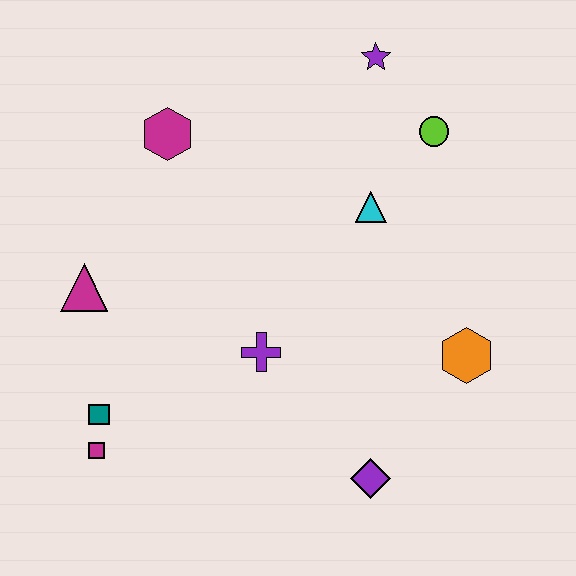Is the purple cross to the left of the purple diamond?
Yes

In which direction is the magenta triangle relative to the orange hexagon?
The magenta triangle is to the left of the orange hexagon.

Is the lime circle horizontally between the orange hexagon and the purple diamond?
Yes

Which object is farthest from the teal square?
The purple star is farthest from the teal square.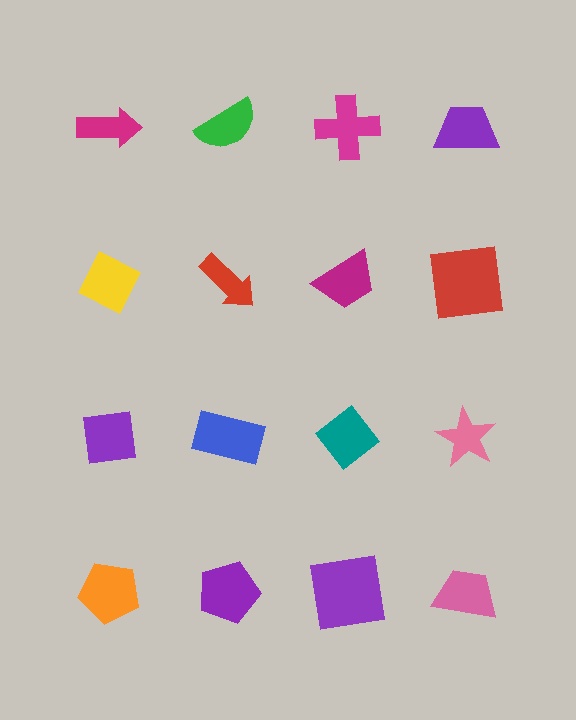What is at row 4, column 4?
A pink trapezoid.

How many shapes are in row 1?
4 shapes.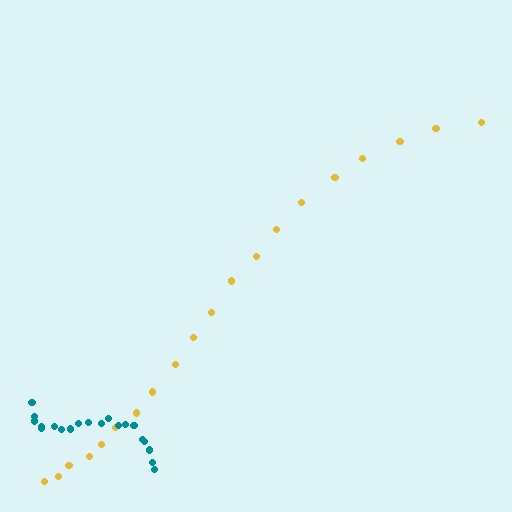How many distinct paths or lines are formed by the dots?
There are 2 distinct paths.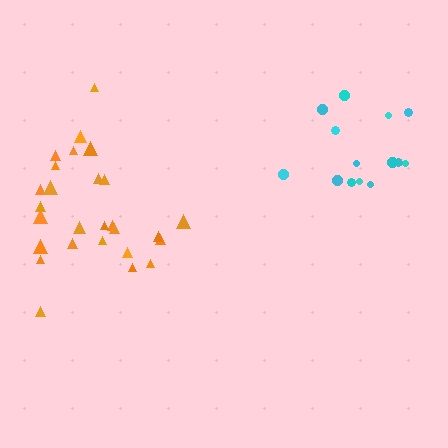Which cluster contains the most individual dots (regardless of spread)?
Orange (29).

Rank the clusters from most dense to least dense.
orange, cyan.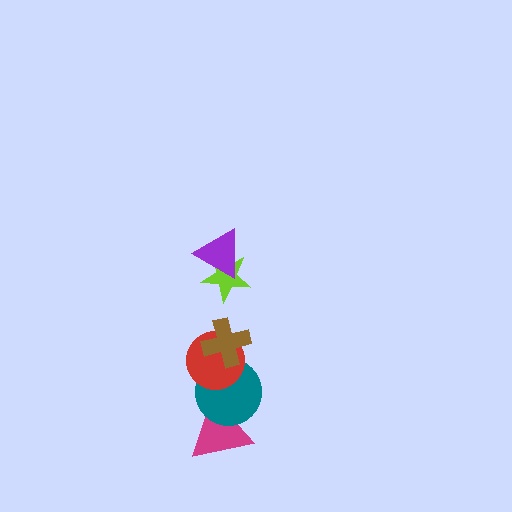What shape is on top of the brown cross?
The lime star is on top of the brown cross.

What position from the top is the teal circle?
The teal circle is 5th from the top.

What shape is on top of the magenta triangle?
The teal circle is on top of the magenta triangle.